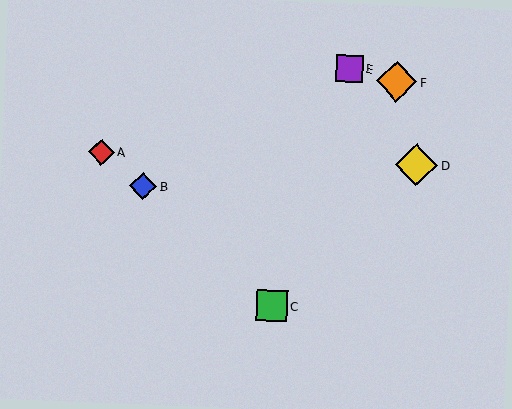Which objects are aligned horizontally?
Objects A, D are aligned horizontally.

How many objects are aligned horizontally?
2 objects (A, D) are aligned horizontally.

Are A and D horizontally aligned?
Yes, both are at y≈152.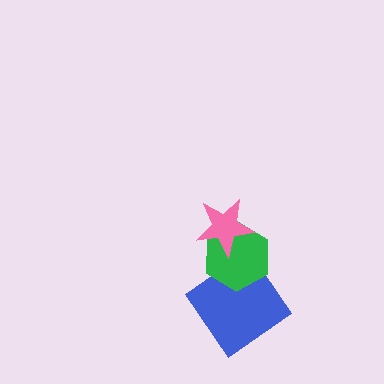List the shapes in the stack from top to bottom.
From top to bottom: the pink star, the green hexagon, the blue diamond.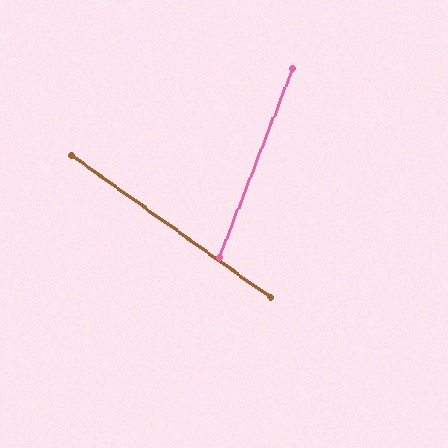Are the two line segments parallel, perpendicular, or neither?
Neither parallel nor perpendicular — they differ by about 76°.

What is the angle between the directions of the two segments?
Approximately 76 degrees.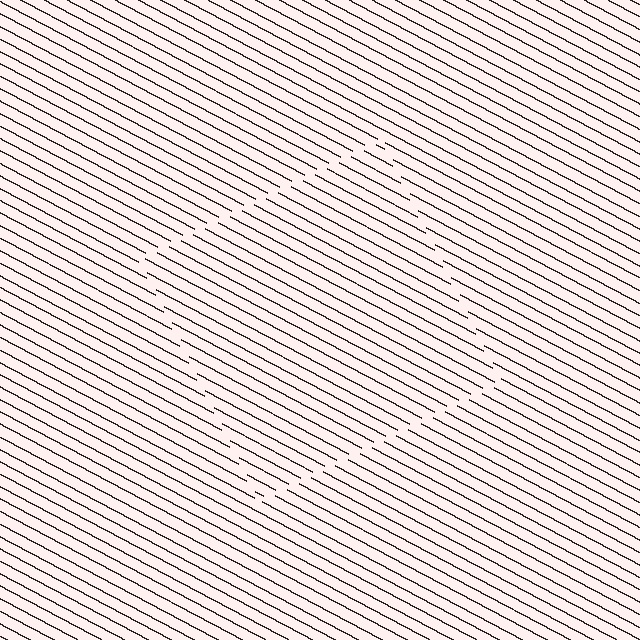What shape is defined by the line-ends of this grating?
An illusory square. The interior of the shape contains the same grating, shifted by half a period — the contour is defined by the phase discontinuity where line-ends from the inner and outer gratings abut.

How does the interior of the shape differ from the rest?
The interior of the shape contains the same grating, shifted by half a period — the contour is defined by the phase discontinuity where line-ends from the inner and outer gratings abut.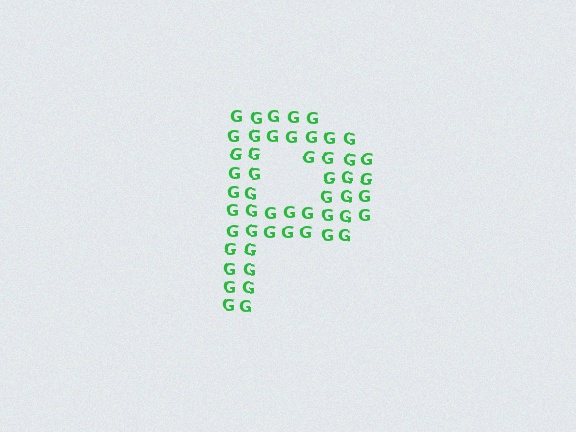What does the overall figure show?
The overall figure shows the letter P.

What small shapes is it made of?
It is made of small letter G's.